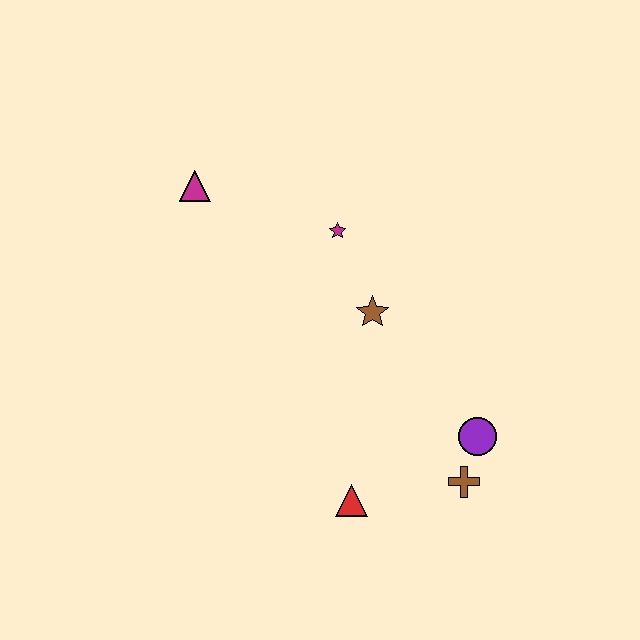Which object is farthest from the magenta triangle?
The brown cross is farthest from the magenta triangle.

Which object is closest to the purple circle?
The brown cross is closest to the purple circle.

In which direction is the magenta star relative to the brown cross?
The magenta star is above the brown cross.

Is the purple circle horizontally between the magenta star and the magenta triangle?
No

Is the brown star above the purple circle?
Yes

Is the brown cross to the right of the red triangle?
Yes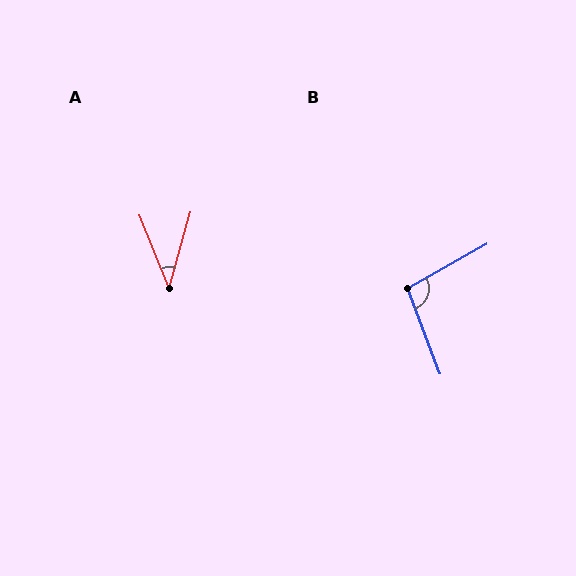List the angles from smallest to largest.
A (38°), B (98°).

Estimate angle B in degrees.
Approximately 98 degrees.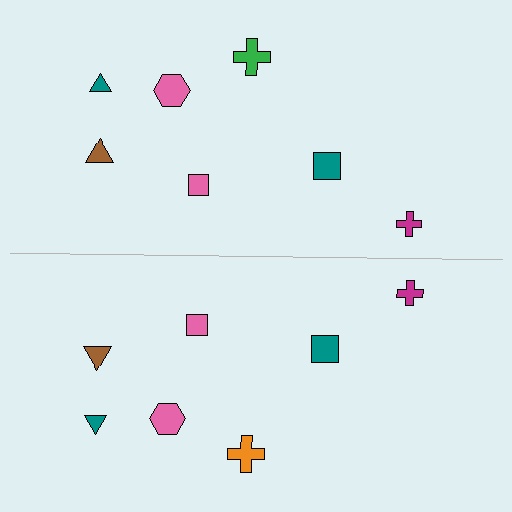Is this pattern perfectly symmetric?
No, the pattern is not perfectly symmetric. The orange cross on the bottom side breaks the symmetry — its mirror counterpart is green.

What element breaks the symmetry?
The orange cross on the bottom side breaks the symmetry — its mirror counterpart is green.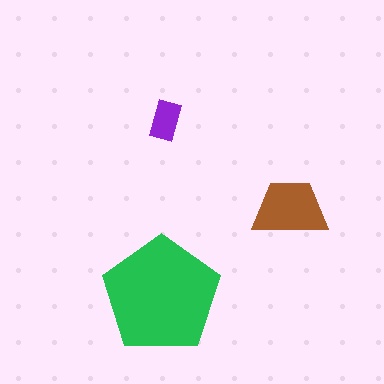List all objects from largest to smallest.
The green pentagon, the brown trapezoid, the purple rectangle.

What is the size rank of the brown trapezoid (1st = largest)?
2nd.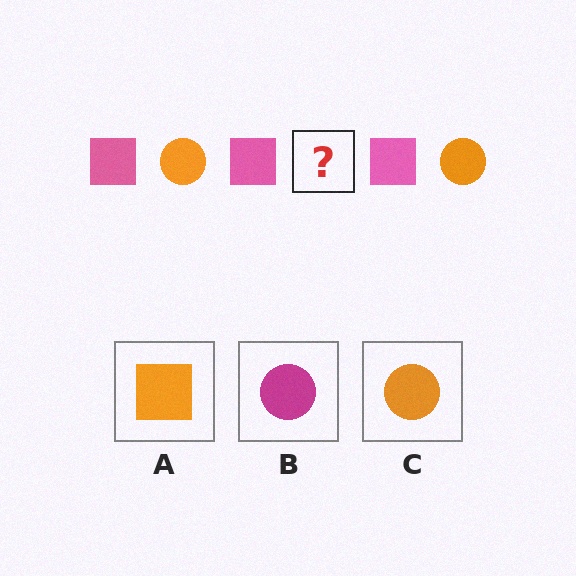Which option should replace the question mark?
Option C.